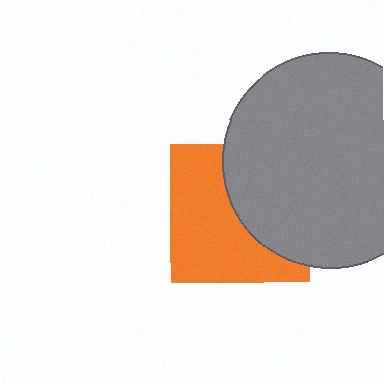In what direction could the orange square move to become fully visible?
The orange square could move left. That would shift it out from behind the gray circle entirely.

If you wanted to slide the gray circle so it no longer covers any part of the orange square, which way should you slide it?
Slide it right — that is the most direct way to separate the two shapes.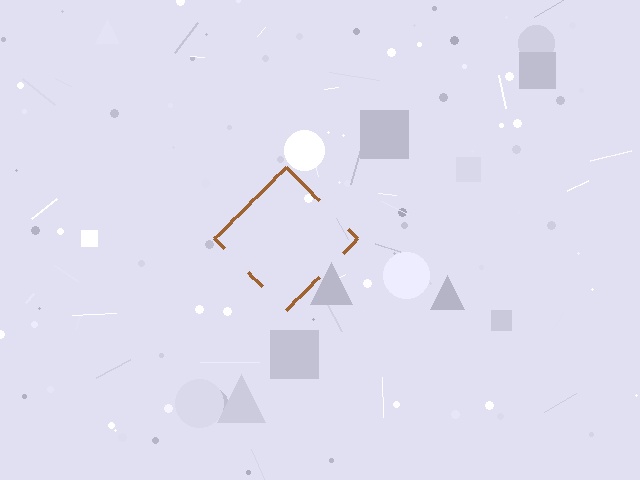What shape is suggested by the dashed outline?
The dashed outline suggests a diamond.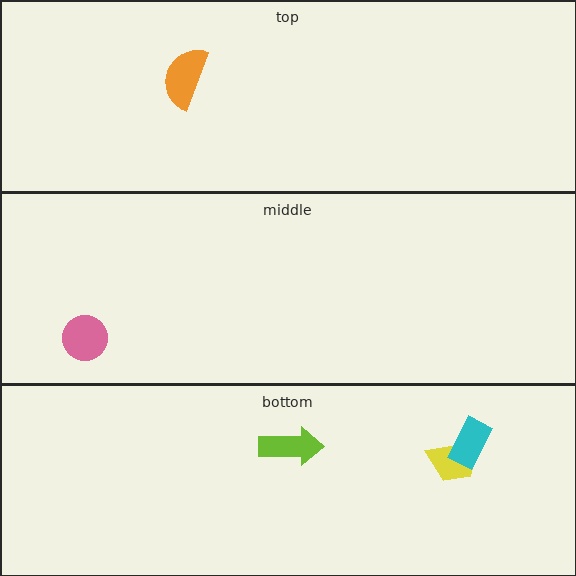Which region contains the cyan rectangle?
The bottom region.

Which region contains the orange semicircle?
The top region.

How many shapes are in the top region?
1.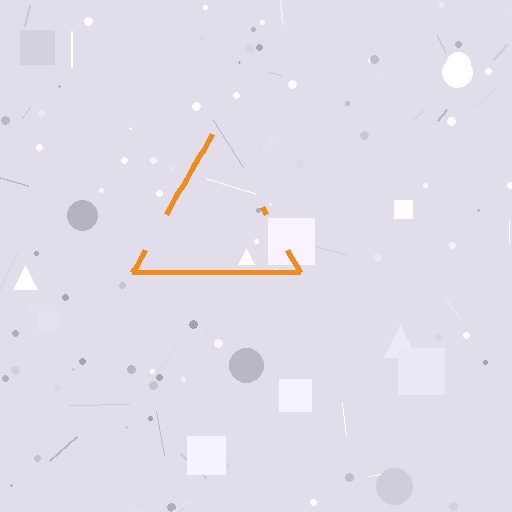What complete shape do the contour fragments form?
The contour fragments form a triangle.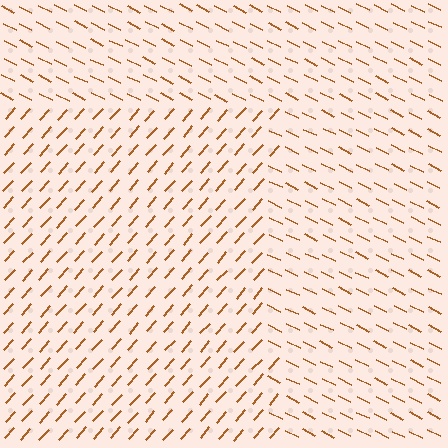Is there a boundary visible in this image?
Yes, there is a texture boundary formed by a change in line orientation.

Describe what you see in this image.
The image is filled with small brown line segments. A rectangle region in the image has lines oriented differently from the surrounding lines, creating a visible texture boundary.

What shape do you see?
I see a rectangle.